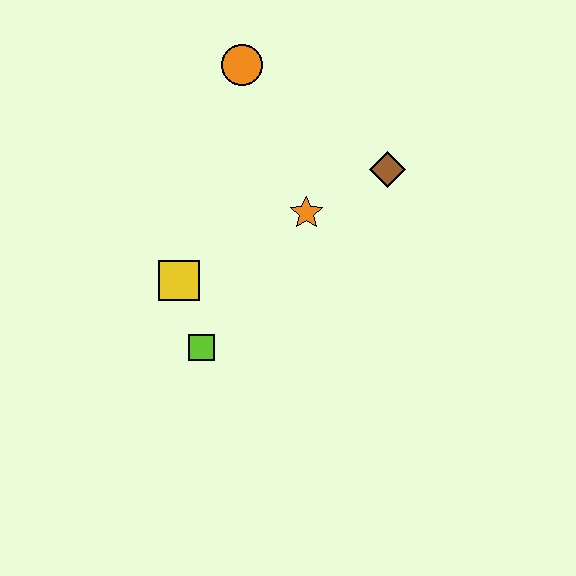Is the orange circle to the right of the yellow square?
Yes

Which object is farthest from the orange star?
The lime square is farthest from the orange star.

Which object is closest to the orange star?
The brown diamond is closest to the orange star.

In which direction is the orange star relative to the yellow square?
The orange star is to the right of the yellow square.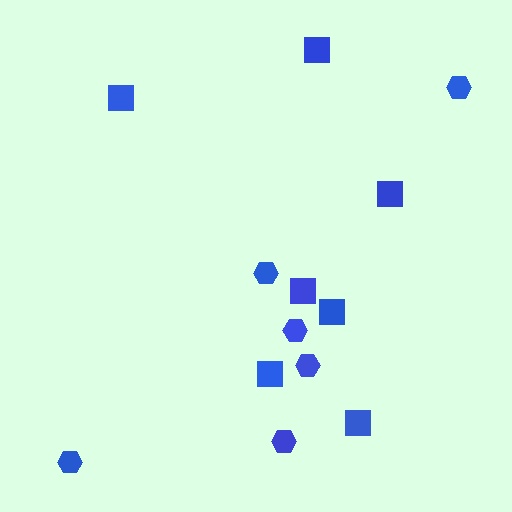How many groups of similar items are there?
There are 2 groups: one group of squares (7) and one group of hexagons (6).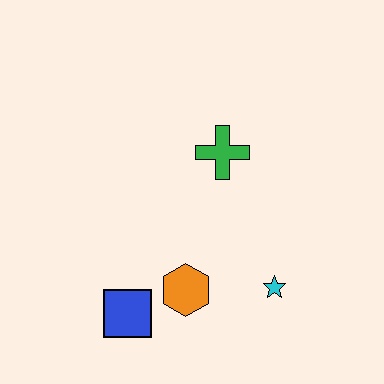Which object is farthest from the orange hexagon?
The green cross is farthest from the orange hexagon.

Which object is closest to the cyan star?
The orange hexagon is closest to the cyan star.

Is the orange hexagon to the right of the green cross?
No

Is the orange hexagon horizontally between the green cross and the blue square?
Yes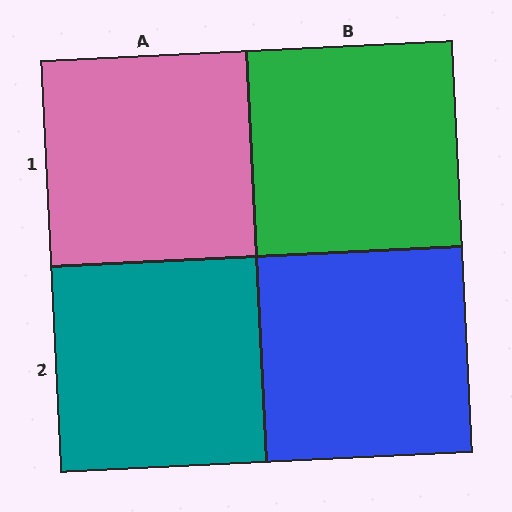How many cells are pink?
1 cell is pink.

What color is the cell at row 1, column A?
Pink.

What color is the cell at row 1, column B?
Green.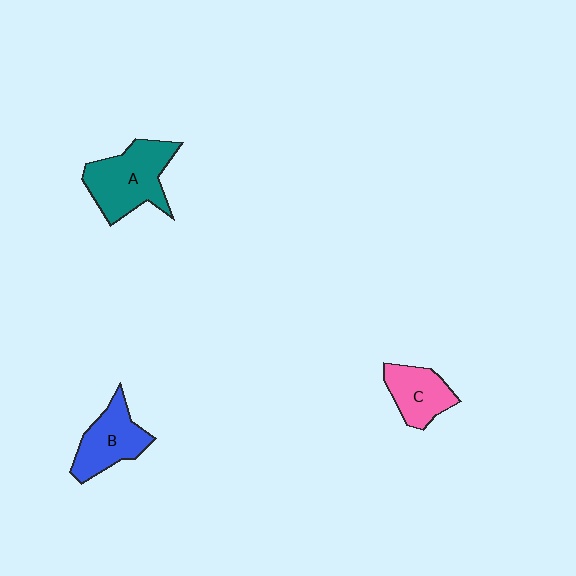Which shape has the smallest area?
Shape C (pink).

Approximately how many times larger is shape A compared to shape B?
Approximately 1.3 times.